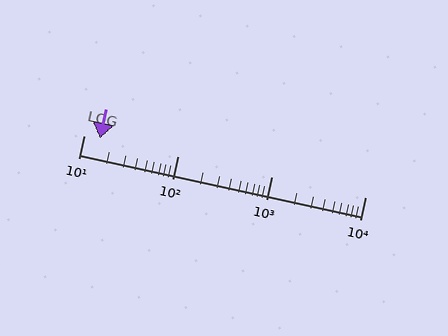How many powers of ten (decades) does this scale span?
The scale spans 3 decades, from 10 to 10000.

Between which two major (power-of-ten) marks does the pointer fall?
The pointer is between 10 and 100.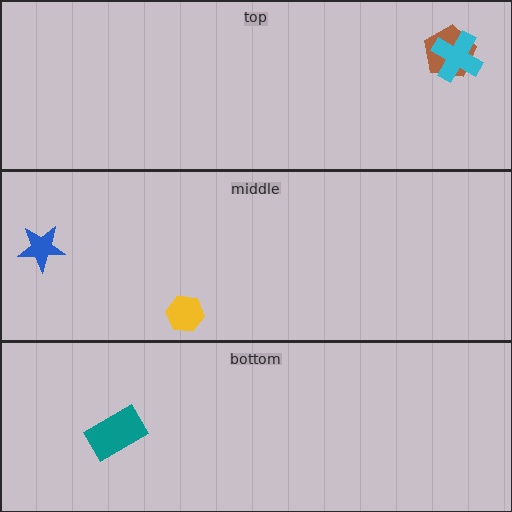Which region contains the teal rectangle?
The bottom region.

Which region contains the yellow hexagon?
The middle region.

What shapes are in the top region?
The brown pentagon, the cyan cross.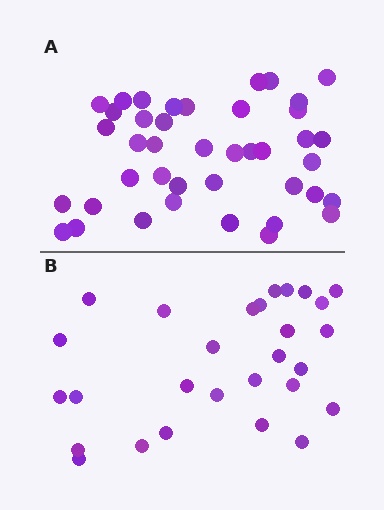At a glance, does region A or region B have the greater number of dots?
Region A (the top region) has more dots.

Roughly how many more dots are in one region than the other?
Region A has approximately 15 more dots than region B.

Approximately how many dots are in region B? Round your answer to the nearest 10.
About 30 dots. (The exact count is 28, which rounds to 30.)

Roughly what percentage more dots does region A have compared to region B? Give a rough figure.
About 45% more.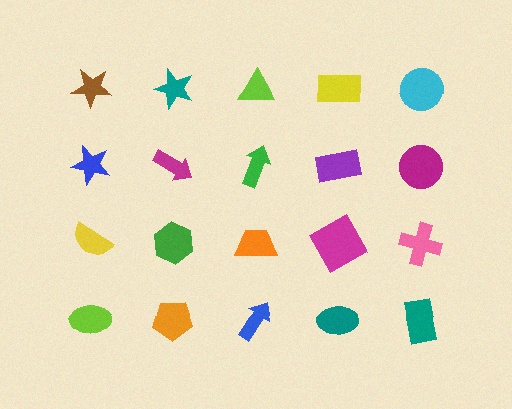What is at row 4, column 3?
A blue arrow.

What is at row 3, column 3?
An orange trapezoid.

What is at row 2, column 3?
A green arrow.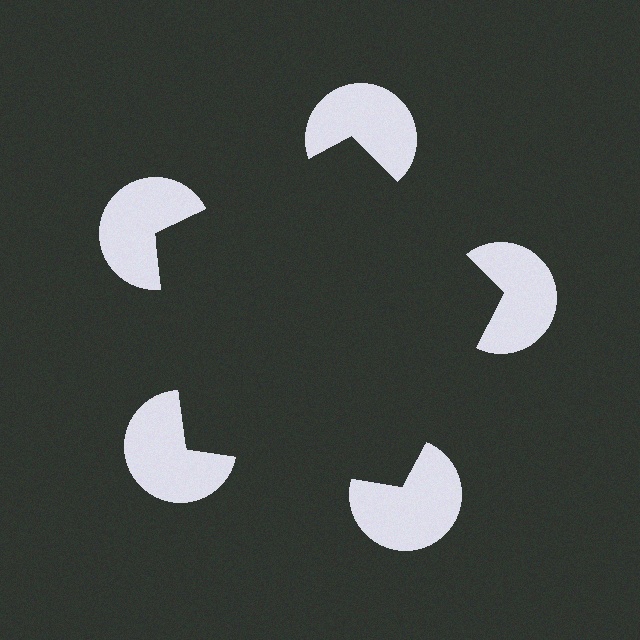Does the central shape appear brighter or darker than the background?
It typically appears slightly darker than the background, even though no actual brightness change is drawn.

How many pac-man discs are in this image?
There are 5 — one at each vertex of the illusory pentagon.